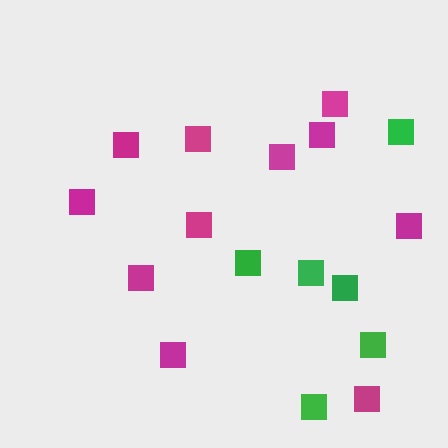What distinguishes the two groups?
There are 2 groups: one group of magenta squares (11) and one group of green squares (6).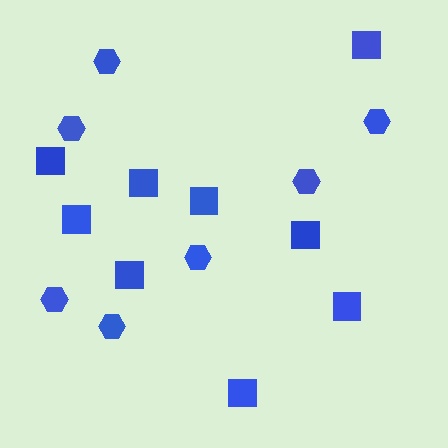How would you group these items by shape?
There are 2 groups: one group of squares (9) and one group of hexagons (7).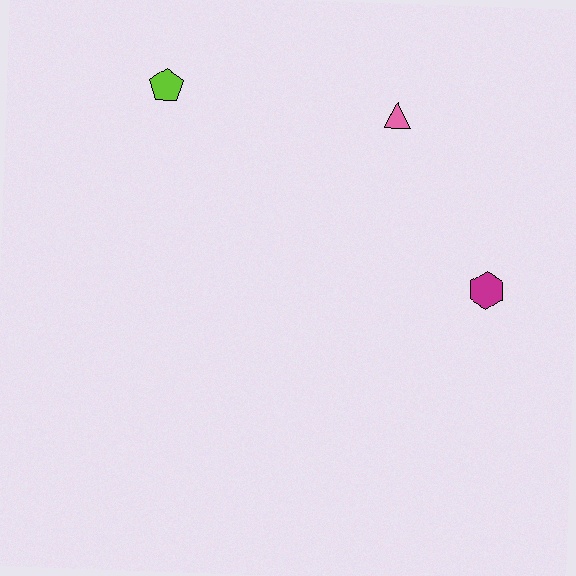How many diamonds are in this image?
There are no diamonds.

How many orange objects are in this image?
There are no orange objects.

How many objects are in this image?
There are 3 objects.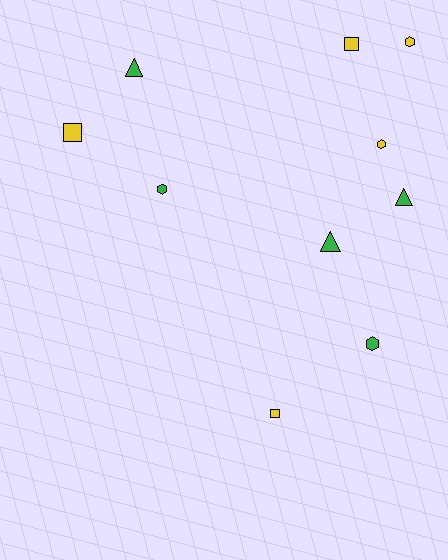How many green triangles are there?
There are 3 green triangles.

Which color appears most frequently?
Green, with 5 objects.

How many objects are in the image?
There are 10 objects.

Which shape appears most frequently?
Hexagon, with 4 objects.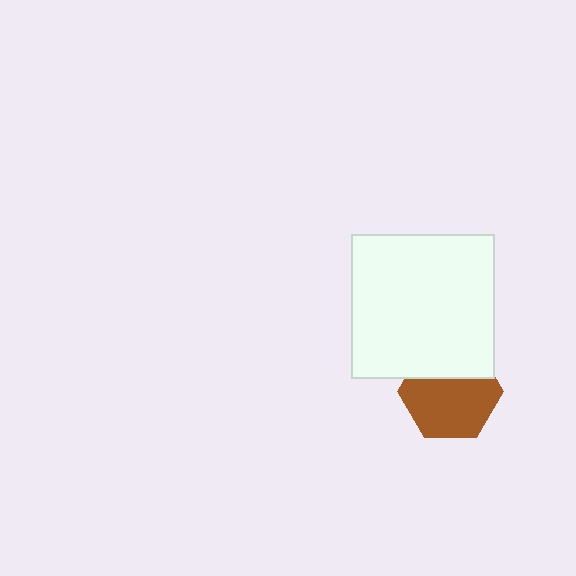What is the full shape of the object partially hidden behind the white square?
The partially hidden object is a brown hexagon.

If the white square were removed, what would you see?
You would see the complete brown hexagon.